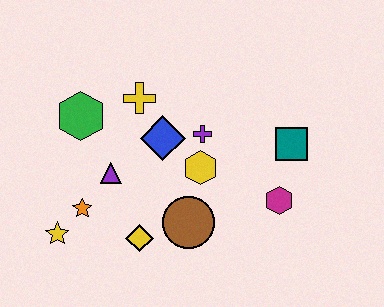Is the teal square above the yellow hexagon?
Yes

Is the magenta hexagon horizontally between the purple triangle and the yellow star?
No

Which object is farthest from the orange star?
The teal square is farthest from the orange star.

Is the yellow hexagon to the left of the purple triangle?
No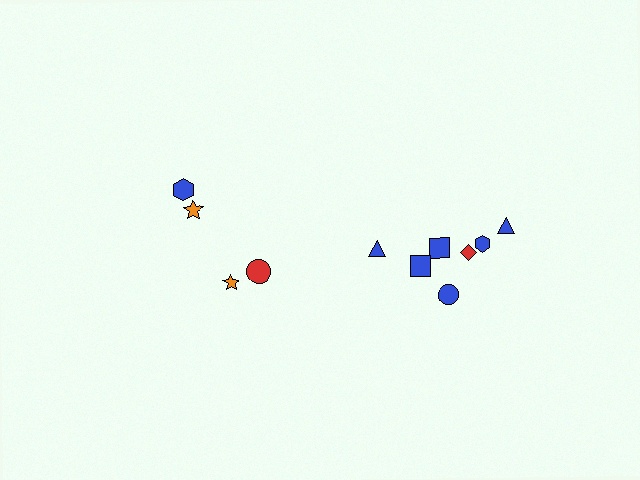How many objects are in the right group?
There are 7 objects.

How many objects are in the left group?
There are 4 objects.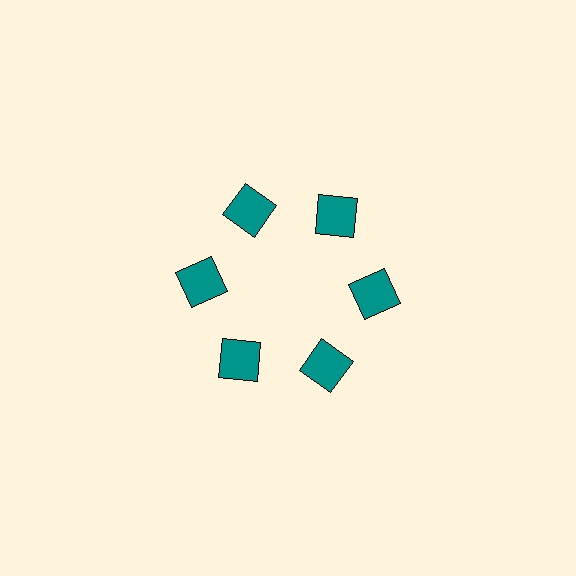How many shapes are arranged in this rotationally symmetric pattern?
There are 6 shapes, arranged in 6 groups of 1.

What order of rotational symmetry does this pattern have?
This pattern has 6-fold rotational symmetry.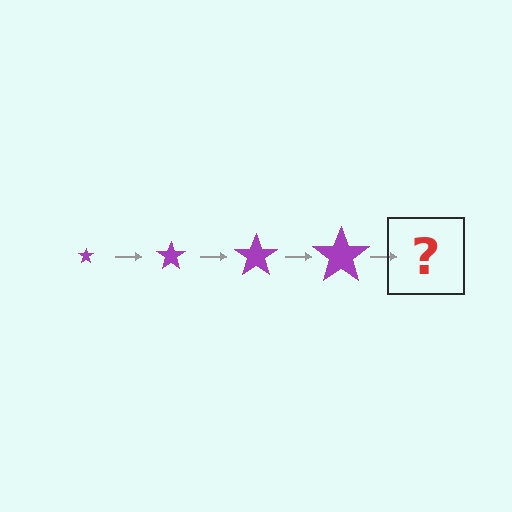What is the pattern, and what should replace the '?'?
The pattern is that the star gets progressively larger each step. The '?' should be a purple star, larger than the previous one.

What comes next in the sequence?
The next element should be a purple star, larger than the previous one.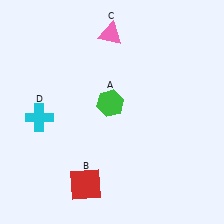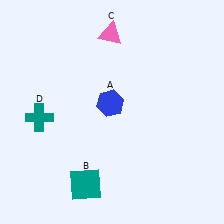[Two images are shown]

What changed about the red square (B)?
In Image 1, B is red. In Image 2, it changed to teal.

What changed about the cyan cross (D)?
In Image 1, D is cyan. In Image 2, it changed to teal.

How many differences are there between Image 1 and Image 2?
There are 3 differences between the two images.